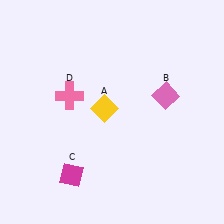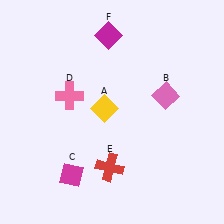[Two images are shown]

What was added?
A red cross (E), a magenta diamond (F) were added in Image 2.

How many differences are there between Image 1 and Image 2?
There are 2 differences between the two images.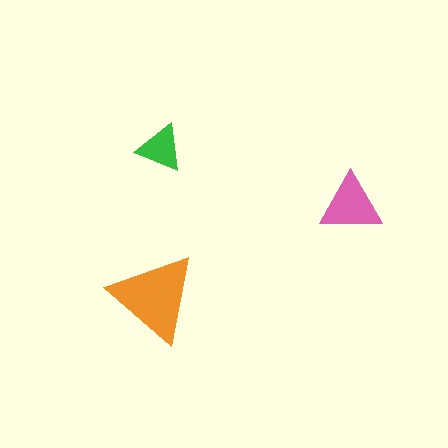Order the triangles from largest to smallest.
the orange one, the pink one, the green one.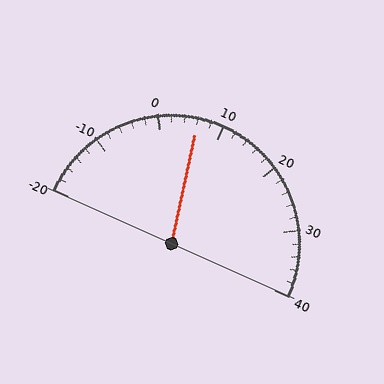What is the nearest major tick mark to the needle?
The nearest major tick mark is 10.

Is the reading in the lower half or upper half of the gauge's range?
The reading is in the lower half of the range (-20 to 40).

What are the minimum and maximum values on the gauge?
The gauge ranges from -20 to 40.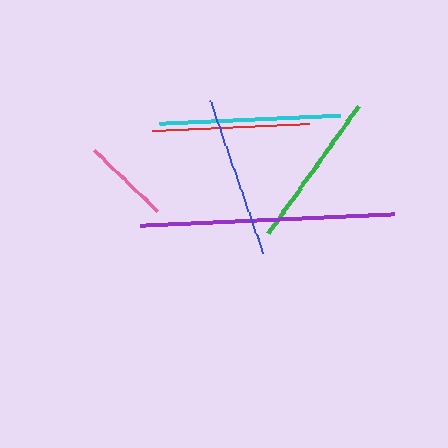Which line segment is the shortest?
The pink line is the shortest at approximately 88 pixels.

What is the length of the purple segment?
The purple segment is approximately 254 pixels long.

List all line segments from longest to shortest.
From longest to shortest: purple, cyan, blue, red, green, pink.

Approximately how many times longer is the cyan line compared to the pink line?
The cyan line is approximately 2.0 times the length of the pink line.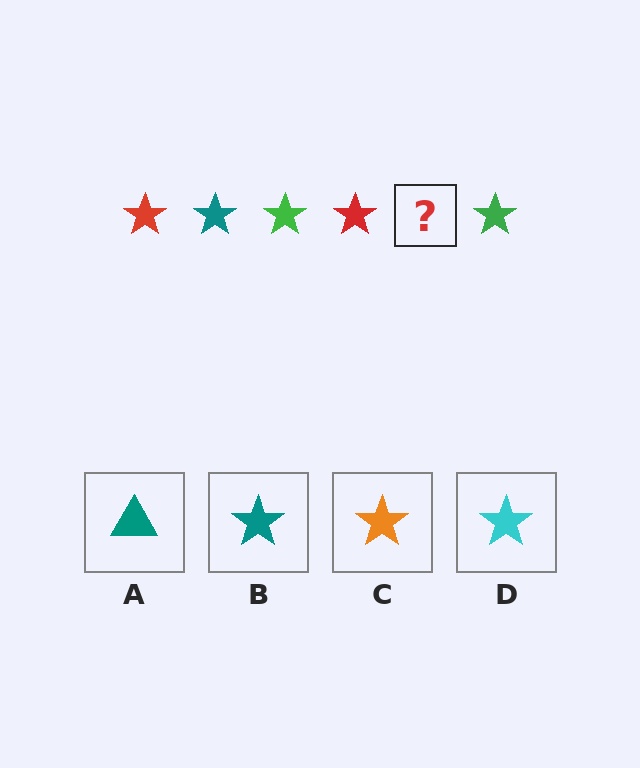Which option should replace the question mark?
Option B.